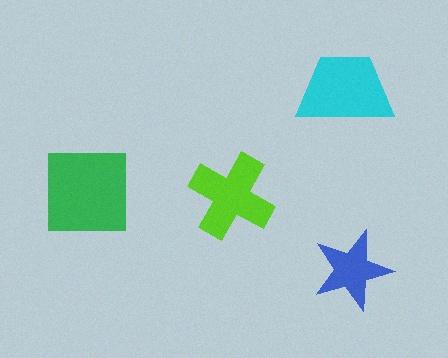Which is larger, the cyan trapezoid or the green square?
The green square.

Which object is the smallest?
The blue star.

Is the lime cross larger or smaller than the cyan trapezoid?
Smaller.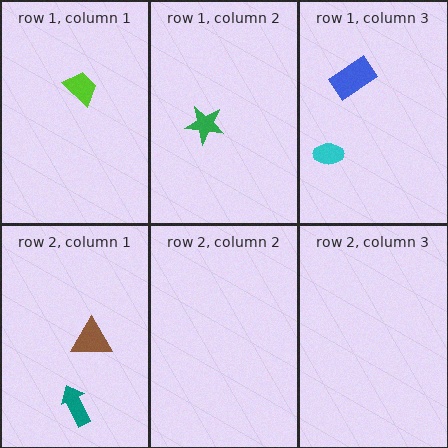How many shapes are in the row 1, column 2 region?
1.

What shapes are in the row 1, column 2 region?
The green star.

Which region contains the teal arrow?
The row 2, column 1 region.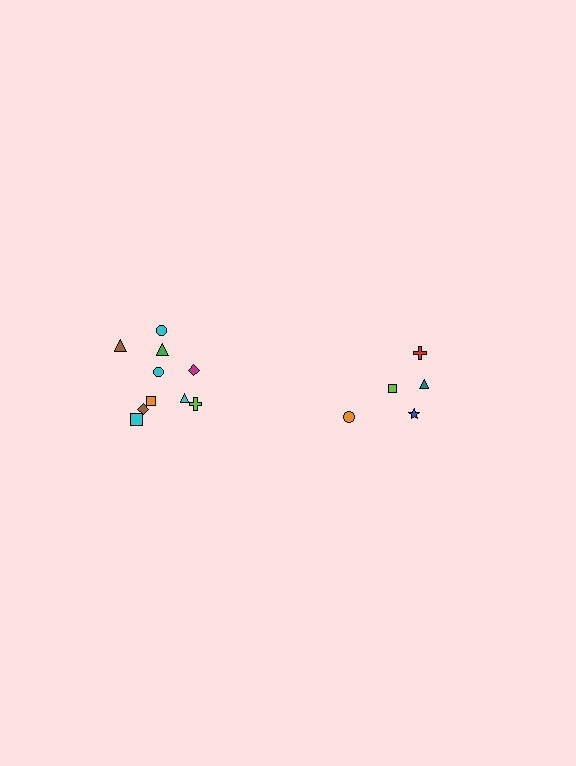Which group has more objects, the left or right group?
The left group.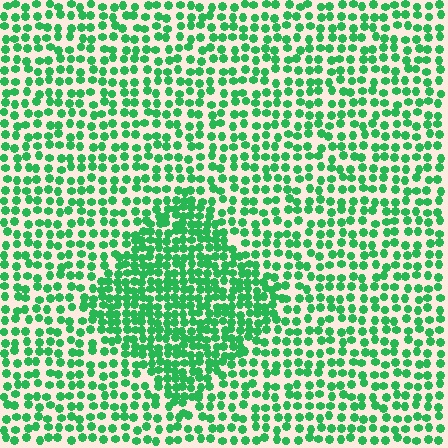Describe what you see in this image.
The image contains small green elements arranged at two different densities. A diamond-shaped region is visible where the elements are more densely packed than the surrounding area.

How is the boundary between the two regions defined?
The boundary is defined by a change in element density (approximately 1.8x ratio). All elements are the same color, size, and shape.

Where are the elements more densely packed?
The elements are more densely packed inside the diamond boundary.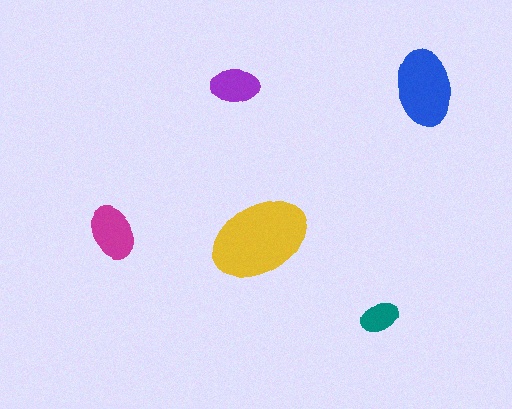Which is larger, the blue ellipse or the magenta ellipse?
The blue one.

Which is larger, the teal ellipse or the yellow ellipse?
The yellow one.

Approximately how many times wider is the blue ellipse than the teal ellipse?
About 2 times wider.